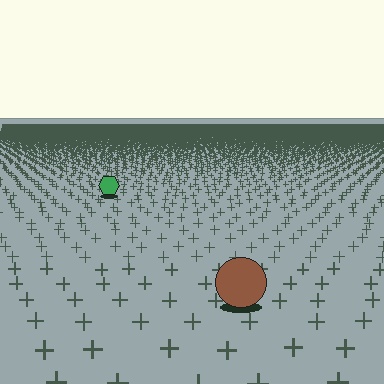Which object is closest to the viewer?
The brown circle is closest. The texture marks near it are larger and more spread out.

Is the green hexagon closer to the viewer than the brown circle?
No. The brown circle is closer — you can tell from the texture gradient: the ground texture is coarser near it.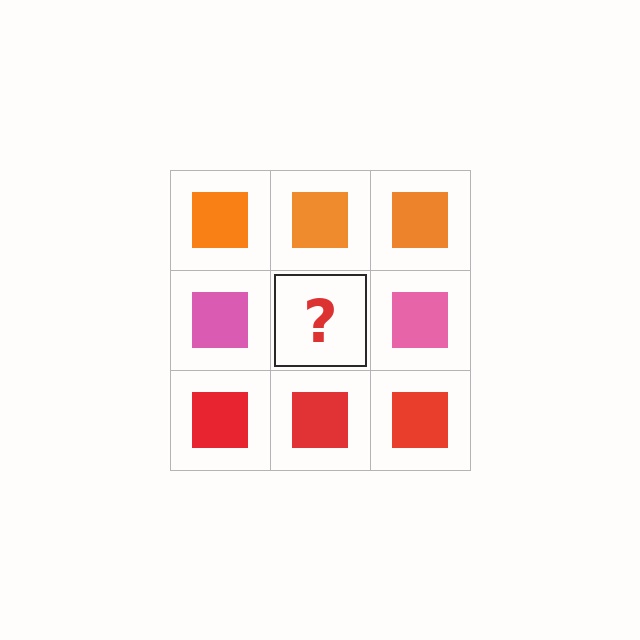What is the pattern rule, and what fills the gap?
The rule is that each row has a consistent color. The gap should be filled with a pink square.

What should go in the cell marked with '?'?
The missing cell should contain a pink square.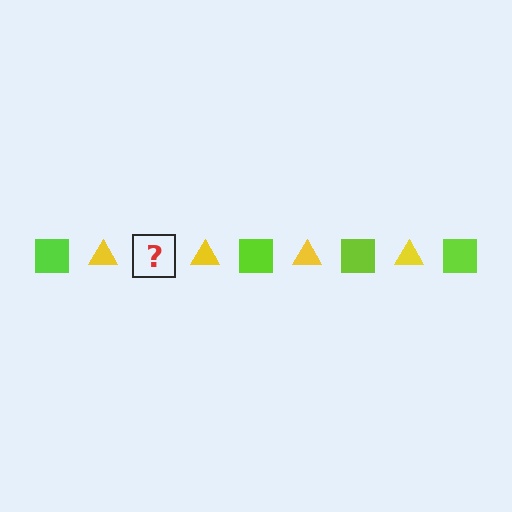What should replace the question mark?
The question mark should be replaced with a lime square.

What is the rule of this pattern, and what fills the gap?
The rule is that the pattern alternates between lime square and yellow triangle. The gap should be filled with a lime square.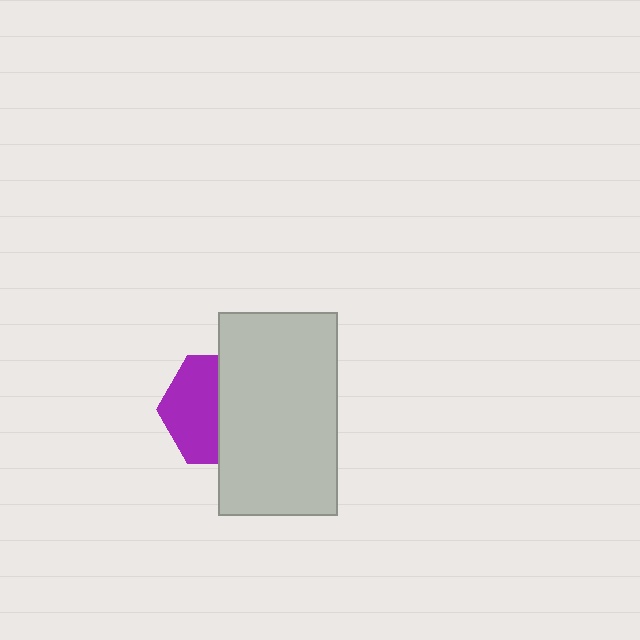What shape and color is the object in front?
The object in front is a light gray rectangle.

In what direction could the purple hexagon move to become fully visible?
The purple hexagon could move left. That would shift it out from behind the light gray rectangle entirely.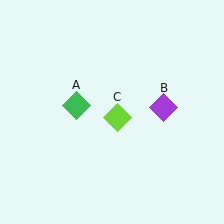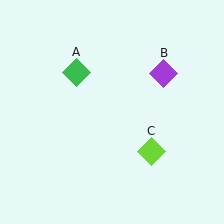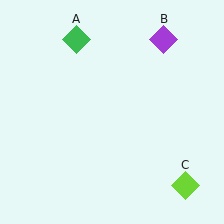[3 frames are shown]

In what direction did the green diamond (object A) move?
The green diamond (object A) moved up.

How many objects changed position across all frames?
3 objects changed position: green diamond (object A), purple diamond (object B), lime diamond (object C).